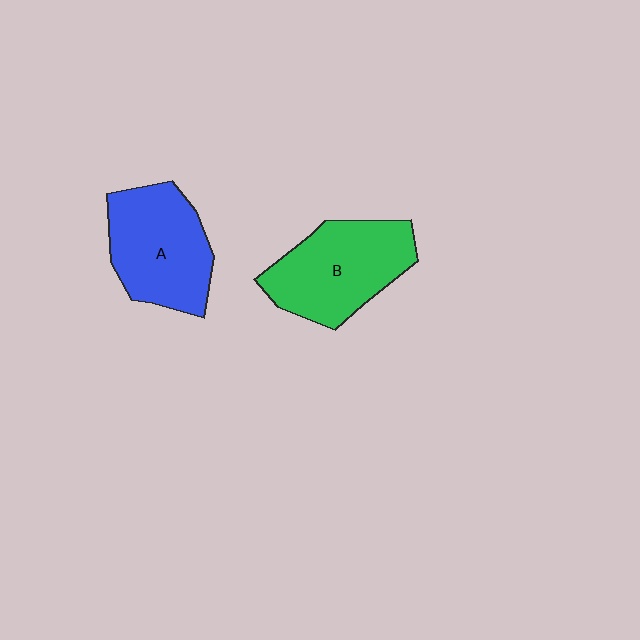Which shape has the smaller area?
Shape A (blue).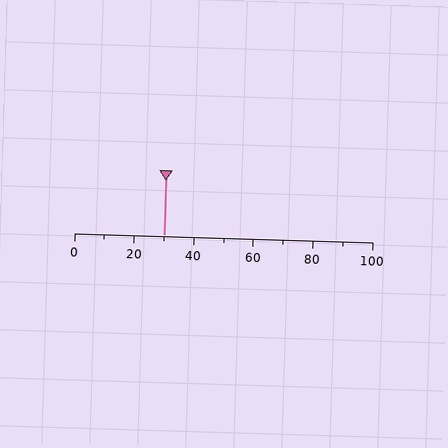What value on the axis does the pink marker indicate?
The marker indicates approximately 30.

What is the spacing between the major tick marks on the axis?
The major ticks are spaced 20 apart.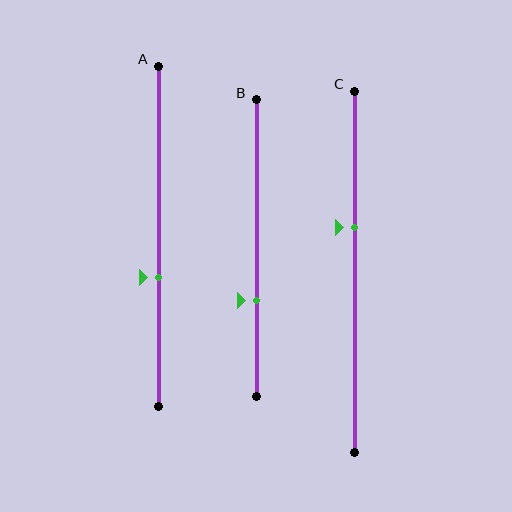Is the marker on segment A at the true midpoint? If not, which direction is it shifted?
No, the marker on segment A is shifted downward by about 12% of the segment length.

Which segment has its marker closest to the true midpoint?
Segment A has its marker closest to the true midpoint.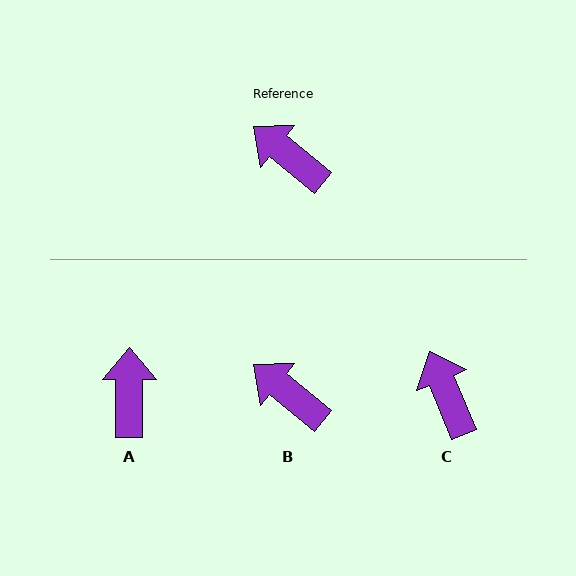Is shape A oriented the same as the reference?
No, it is off by about 51 degrees.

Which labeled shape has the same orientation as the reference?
B.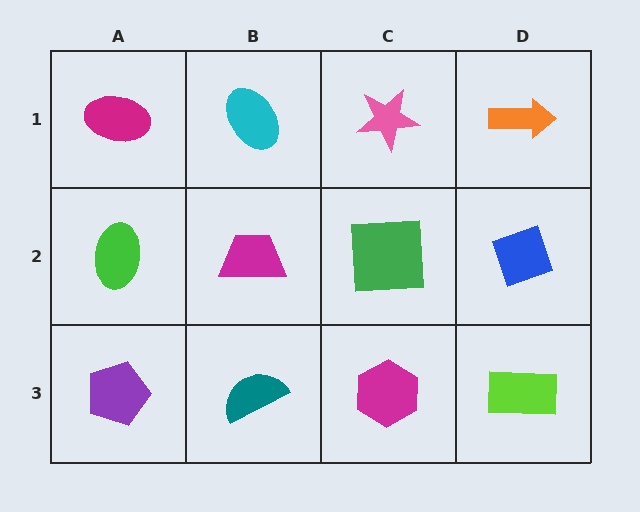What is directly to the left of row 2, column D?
A green square.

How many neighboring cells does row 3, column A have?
2.